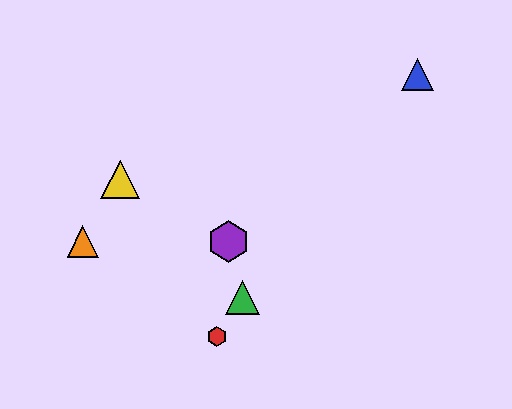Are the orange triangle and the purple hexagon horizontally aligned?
Yes, both are at y≈242.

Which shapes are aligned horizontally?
The purple hexagon, the orange triangle are aligned horizontally.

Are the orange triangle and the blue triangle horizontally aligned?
No, the orange triangle is at y≈242 and the blue triangle is at y≈75.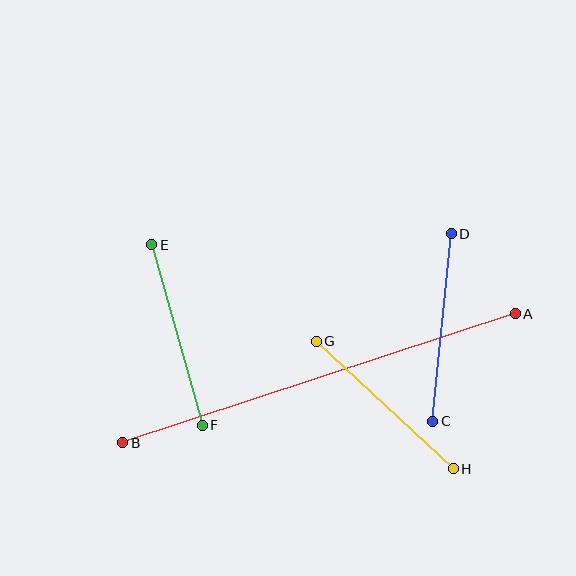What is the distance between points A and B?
The distance is approximately 413 pixels.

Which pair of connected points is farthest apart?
Points A and B are farthest apart.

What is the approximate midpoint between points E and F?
The midpoint is at approximately (177, 335) pixels.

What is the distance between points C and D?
The distance is approximately 188 pixels.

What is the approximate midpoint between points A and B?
The midpoint is at approximately (319, 378) pixels.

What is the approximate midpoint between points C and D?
The midpoint is at approximately (442, 327) pixels.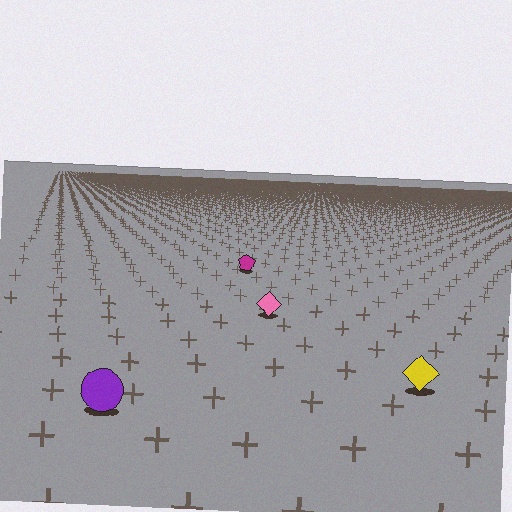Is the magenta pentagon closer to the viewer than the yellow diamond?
No. The yellow diamond is closer — you can tell from the texture gradient: the ground texture is coarser near it.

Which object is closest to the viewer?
The purple circle is closest. The texture marks near it are larger and more spread out.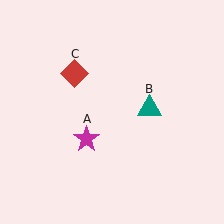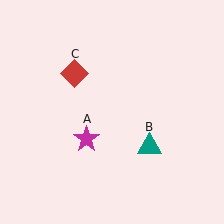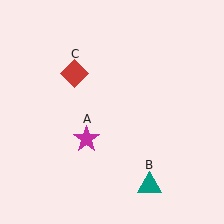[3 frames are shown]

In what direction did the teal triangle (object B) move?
The teal triangle (object B) moved down.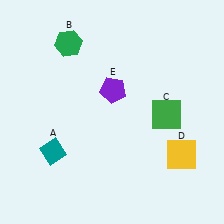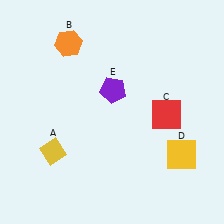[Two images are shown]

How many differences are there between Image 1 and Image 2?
There are 3 differences between the two images.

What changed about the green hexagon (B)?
In Image 1, B is green. In Image 2, it changed to orange.